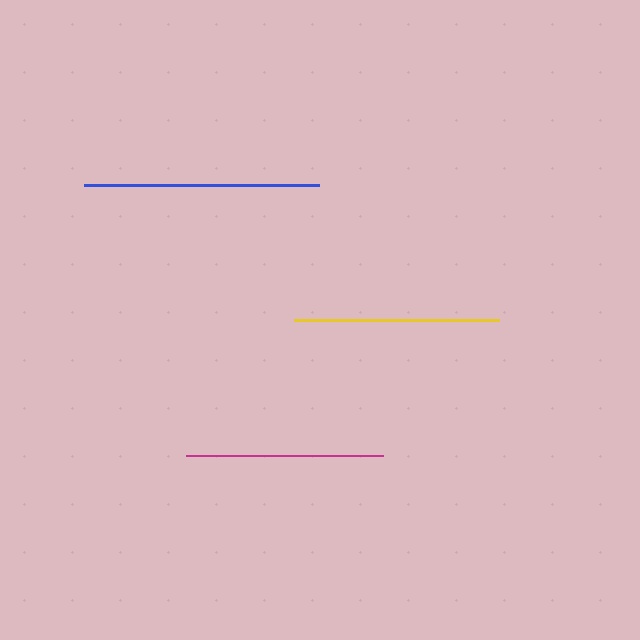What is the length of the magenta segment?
The magenta segment is approximately 196 pixels long.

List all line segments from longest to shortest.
From longest to shortest: blue, yellow, magenta.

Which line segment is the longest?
The blue line is the longest at approximately 235 pixels.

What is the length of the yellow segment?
The yellow segment is approximately 204 pixels long.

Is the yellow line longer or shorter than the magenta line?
The yellow line is longer than the magenta line.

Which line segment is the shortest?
The magenta line is the shortest at approximately 196 pixels.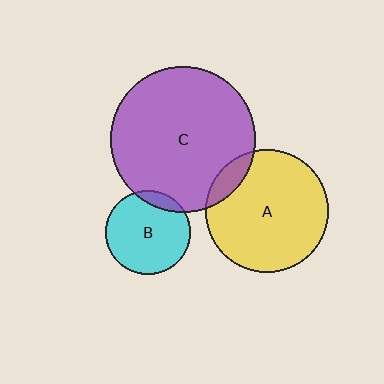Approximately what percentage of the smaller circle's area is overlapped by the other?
Approximately 10%.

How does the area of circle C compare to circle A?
Approximately 1.4 times.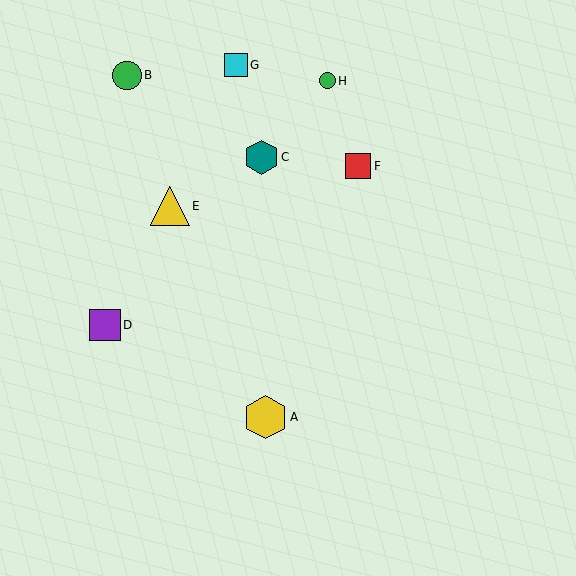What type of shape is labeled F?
Shape F is a red square.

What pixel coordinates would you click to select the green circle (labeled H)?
Click at (327, 81) to select the green circle H.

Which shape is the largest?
The yellow hexagon (labeled A) is the largest.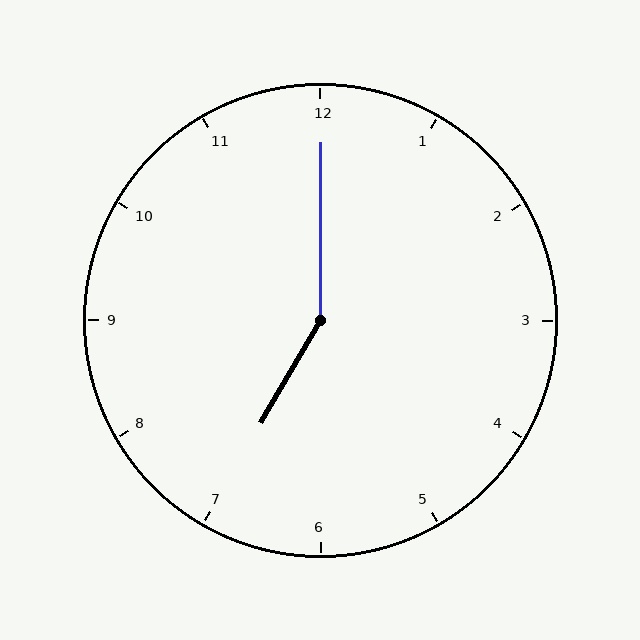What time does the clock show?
7:00.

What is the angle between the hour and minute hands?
Approximately 150 degrees.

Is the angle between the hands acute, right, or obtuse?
It is obtuse.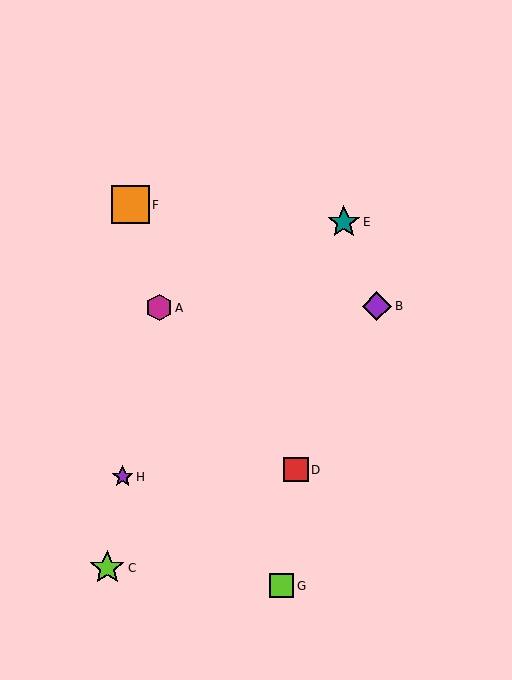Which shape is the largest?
The orange square (labeled F) is the largest.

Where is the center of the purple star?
The center of the purple star is at (123, 477).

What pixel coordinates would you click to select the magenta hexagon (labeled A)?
Click at (159, 308) to select the magenta hexagon A.